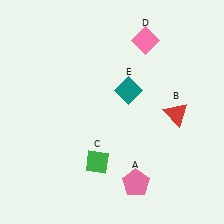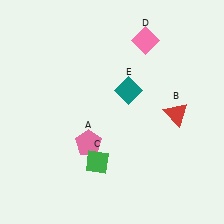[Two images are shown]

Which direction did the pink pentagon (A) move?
The pink pentagon (A) moved left.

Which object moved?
The pink pentagon (A) moved left.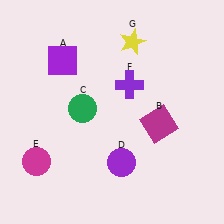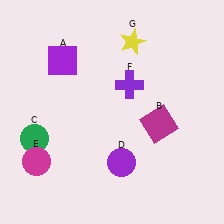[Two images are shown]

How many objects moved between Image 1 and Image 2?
1 object moved between the two images.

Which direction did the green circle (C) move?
The green circle (C) moved left.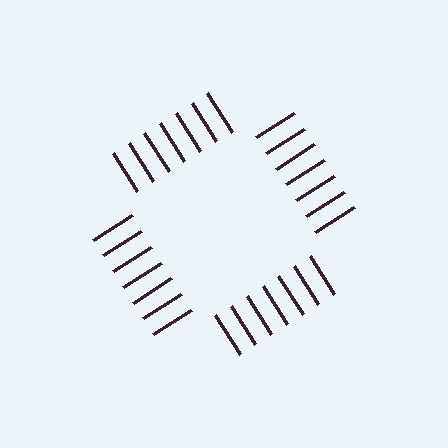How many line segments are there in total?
28 — 7 along each of the 4 edges.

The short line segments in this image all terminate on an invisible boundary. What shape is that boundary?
An illusory square — the line segments terminate on its edges but no continuous stroke is drawn.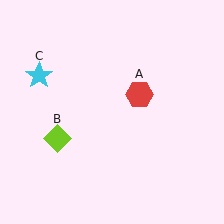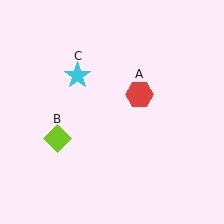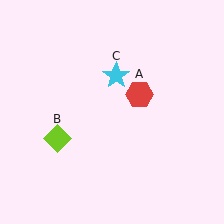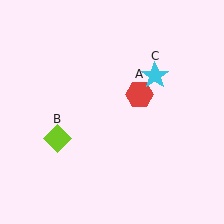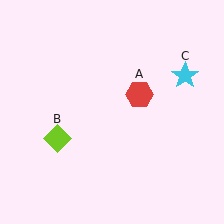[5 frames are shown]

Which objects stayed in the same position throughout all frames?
Red hexagon (object A) and lime diamond (object B) remained stationary.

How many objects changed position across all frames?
1 object changed position: cyan star (object C).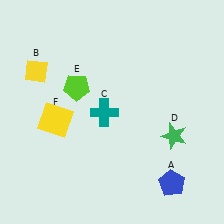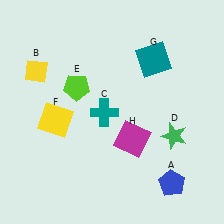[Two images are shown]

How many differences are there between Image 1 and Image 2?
There are 2 differences between the two images.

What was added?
A teal square (G), a magenta square (H) were added in Image 2.